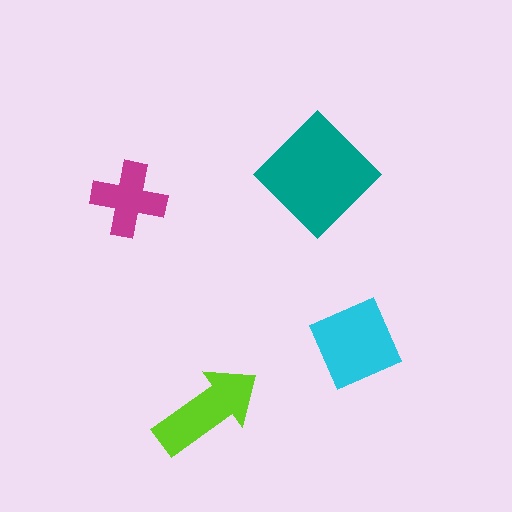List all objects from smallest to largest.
The magenta cross, the lime arrow, the cyan square, the teal diamond.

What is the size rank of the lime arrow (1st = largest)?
3rd.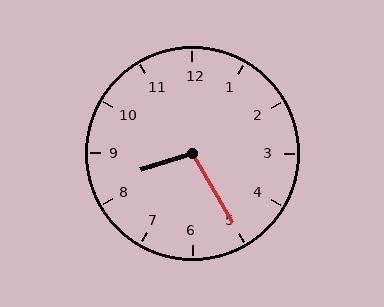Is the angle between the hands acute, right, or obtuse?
It is obtuse.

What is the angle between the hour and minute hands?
Approximately 102 degrees.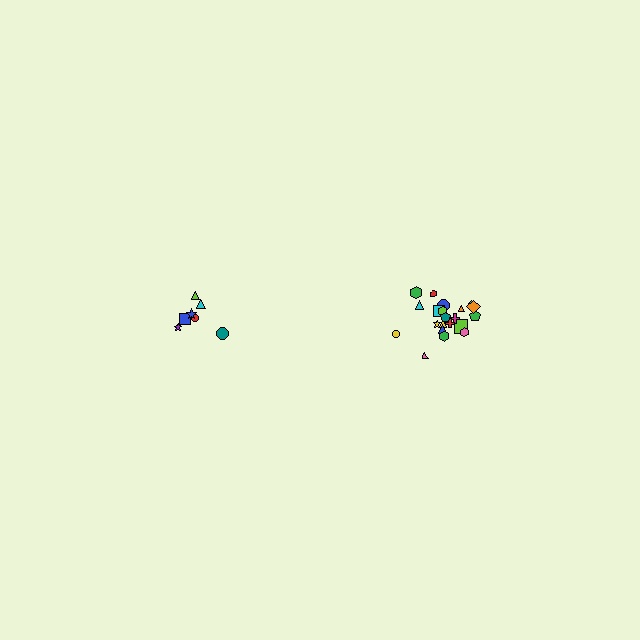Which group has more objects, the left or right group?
The right group.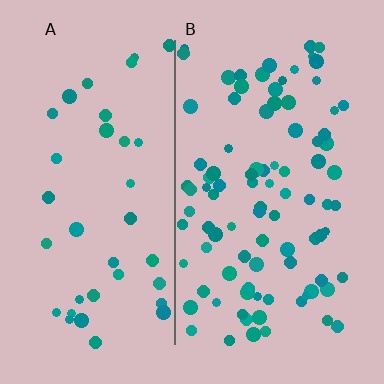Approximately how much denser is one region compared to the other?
Approximately 2.4× — region B over region A.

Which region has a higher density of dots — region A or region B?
B (the right).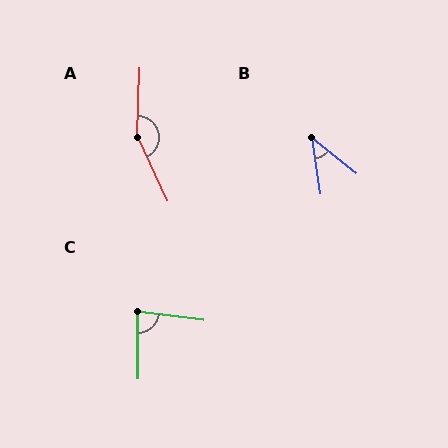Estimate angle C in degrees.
Approximately 82 degrees.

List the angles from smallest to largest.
B (43°), C (82°), A (153°).